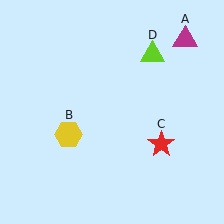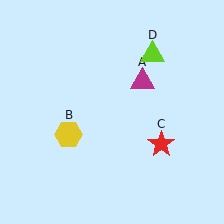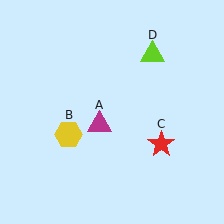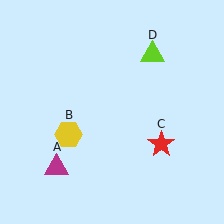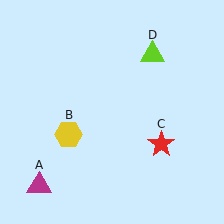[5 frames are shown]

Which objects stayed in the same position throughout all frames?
Yellow hexagon (object B) and red star (object C) and lime triangle (object D) remained stationary.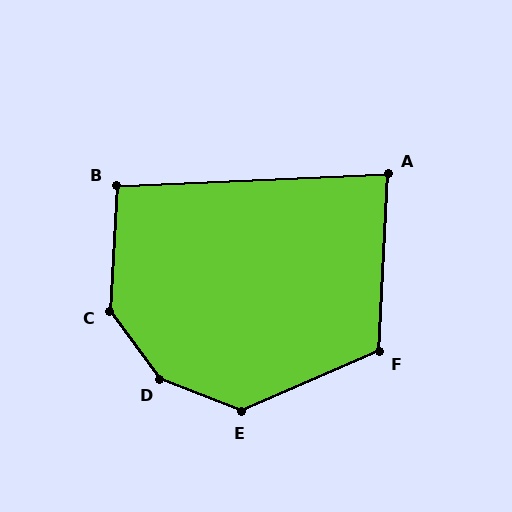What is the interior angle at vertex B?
Approximately 96 degrees (obtuse).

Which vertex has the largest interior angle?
D, at approximately 148 degrees.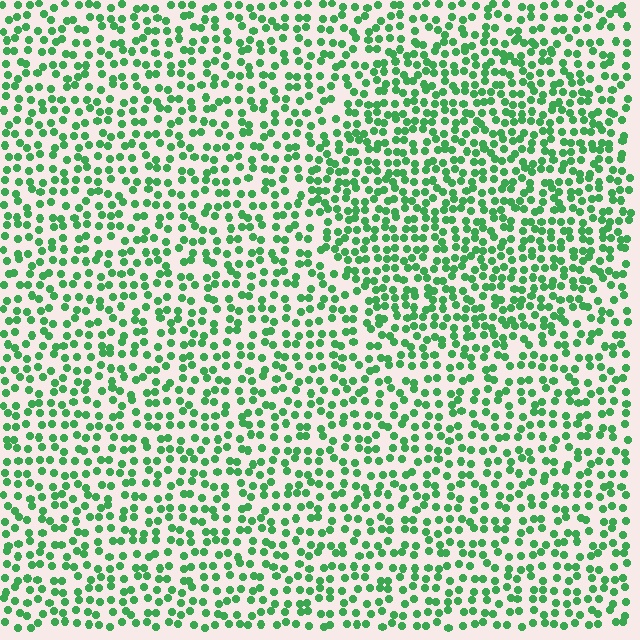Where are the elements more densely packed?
The elements are more densely packed inside the circle boundary.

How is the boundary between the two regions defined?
The boundary is defined by a change in element density (approximately 1.4x ratio). All elements are the same color, size, and shape.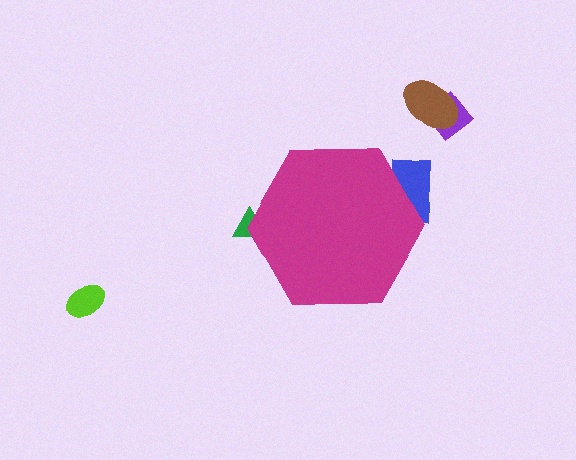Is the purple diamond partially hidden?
No, the purple diamond is fully visible.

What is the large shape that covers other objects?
A magenta hexagon.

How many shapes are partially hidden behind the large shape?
2 shapes are partially hidden.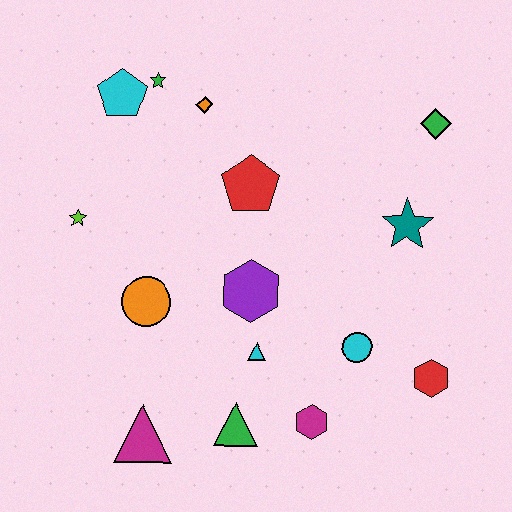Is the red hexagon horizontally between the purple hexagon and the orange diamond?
No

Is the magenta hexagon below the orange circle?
Yes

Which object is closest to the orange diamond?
The green star is closest to the orange diamond.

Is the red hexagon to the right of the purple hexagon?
Yes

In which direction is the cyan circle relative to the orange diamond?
The cyan circle is below the orange diamond.